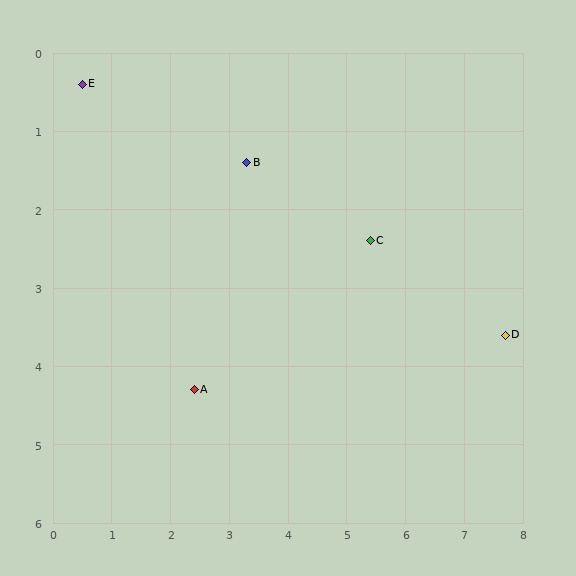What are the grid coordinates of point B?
Point B is at approximately (3.3, 1.4).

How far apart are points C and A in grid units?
Points C and A are about 3.6 grid units apart.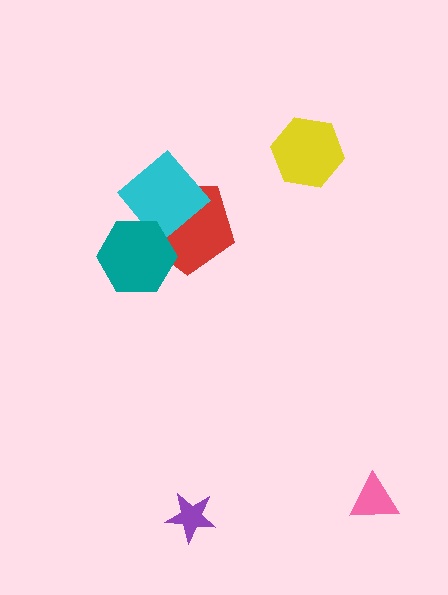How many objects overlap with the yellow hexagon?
0 objects overlap with the yellow hexagon.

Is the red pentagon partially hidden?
Yes, it is partially covered by another shape.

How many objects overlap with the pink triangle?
0 objects overlap with the pink triangle.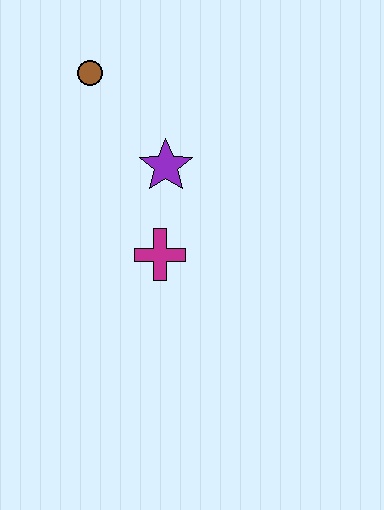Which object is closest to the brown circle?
The purple star is closest to the brown circle.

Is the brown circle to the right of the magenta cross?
No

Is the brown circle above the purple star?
Yes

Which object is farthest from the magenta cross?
The brown circle is farthest from the magenta cross.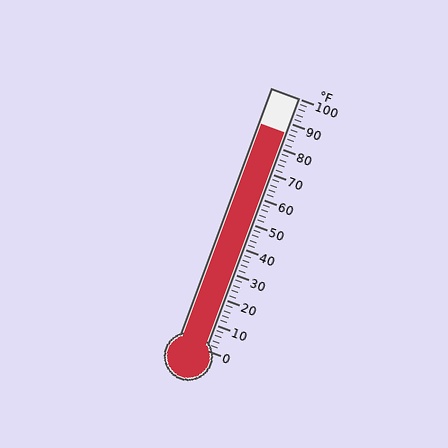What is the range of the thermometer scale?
The thermometer scale ranges from 0°F to 100°F.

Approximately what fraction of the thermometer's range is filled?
The thermometer is filled to approximately 85% of its range.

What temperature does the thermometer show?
The thermometer shows approximately 86°F.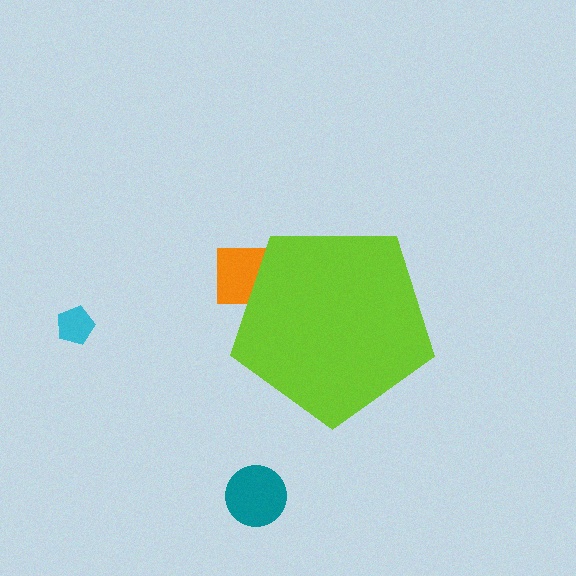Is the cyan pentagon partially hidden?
No, the cyan pentagon is fully visible.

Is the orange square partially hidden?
Yes, the orange square is partially hidden behind the lime pentagon.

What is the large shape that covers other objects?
A lime pentagon.